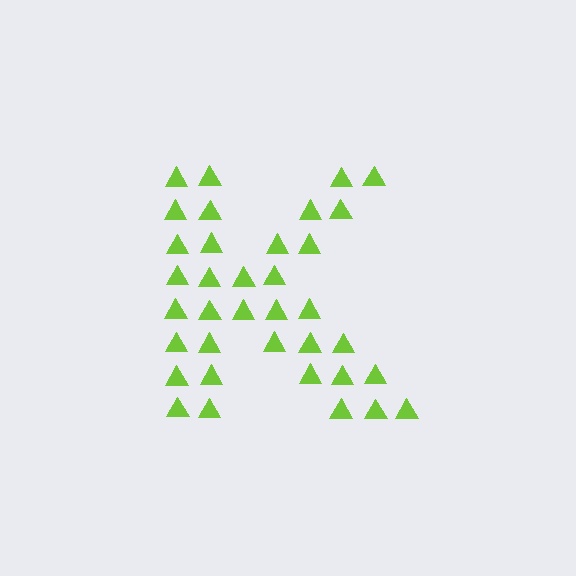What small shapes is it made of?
It is made of small triangles.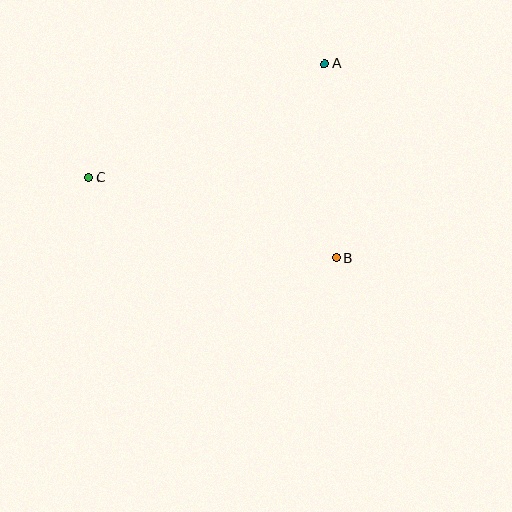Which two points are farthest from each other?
Points A and C are farthest from each other.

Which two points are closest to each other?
Points A and B are closest to each other.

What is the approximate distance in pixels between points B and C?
The distance between B and C is approximately 260 pixels.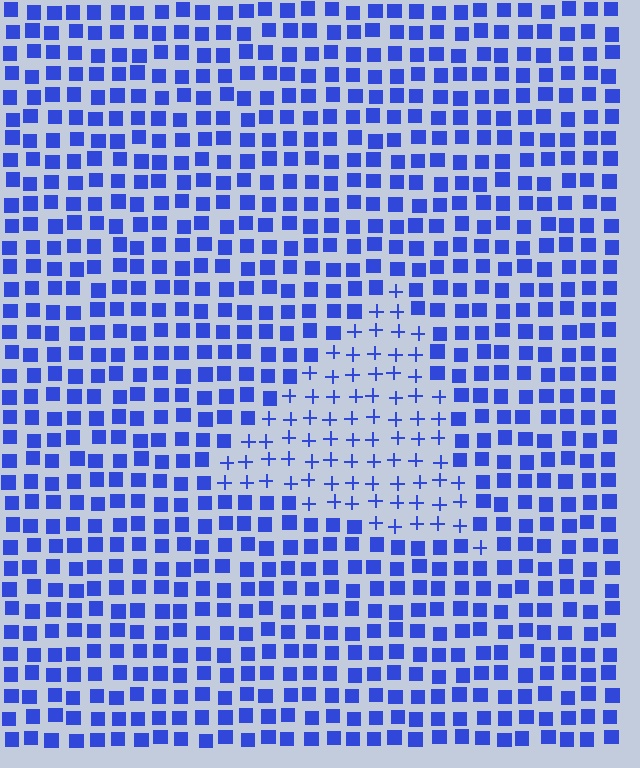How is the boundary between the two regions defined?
The boundary is defined by a change in element shape: plus signs inside vs. squares outside. All elements share the same color and spacing.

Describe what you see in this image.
The image is filled with small blue elements arranged in a uniform grid. A triangle-shaped region contains plus signs, while the surrounding area contains squares. The boundary is defined purely by the change in element shape.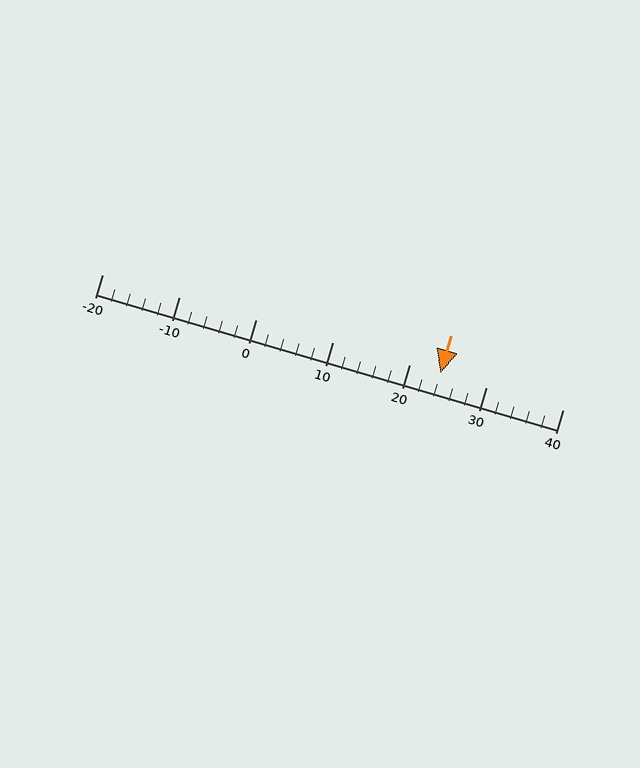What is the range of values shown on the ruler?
The ruler shows values from -20 to 40.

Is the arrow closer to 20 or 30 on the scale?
The arrow is closer to 20.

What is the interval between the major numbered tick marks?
The major tick marks are spaced 10 units apart.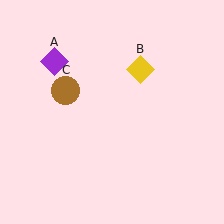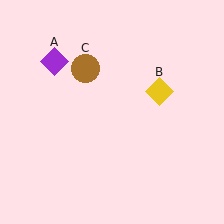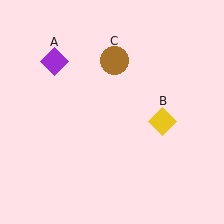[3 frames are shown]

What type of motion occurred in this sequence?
The yellow diamond (object B), brown circle (object C) rotated clockwise around the center of the scene.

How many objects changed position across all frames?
2 objects changed position: yellow diamond (object B), brown circle (object C).